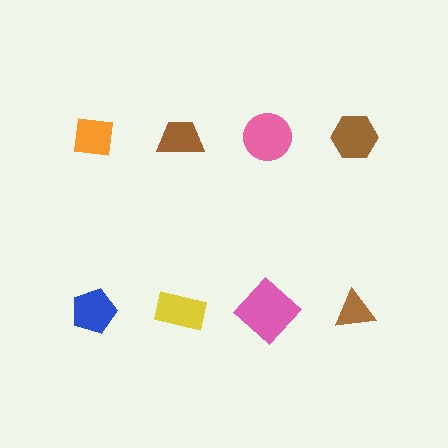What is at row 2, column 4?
A brown triangle.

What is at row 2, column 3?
A pink diamond.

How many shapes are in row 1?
4 shapes.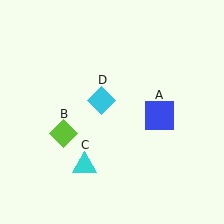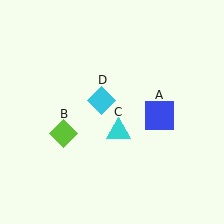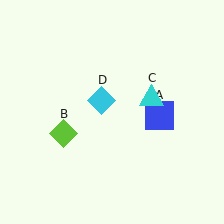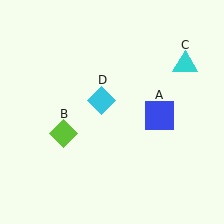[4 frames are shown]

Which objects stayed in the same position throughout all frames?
Blue square (object A) and lime diamond (object B) and cyan diamond (object D) remained stationary.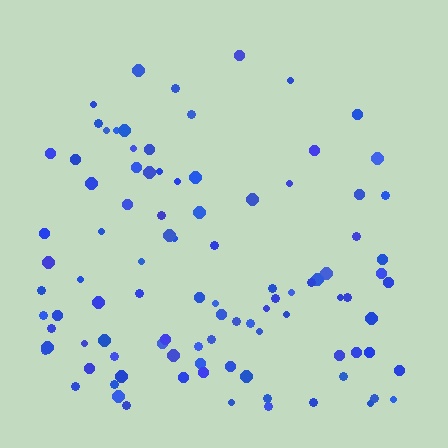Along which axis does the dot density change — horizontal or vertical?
Vertical.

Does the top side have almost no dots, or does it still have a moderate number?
Still a moderate number, just noticeably fewer than the bottom.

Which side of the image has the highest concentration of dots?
The bottom.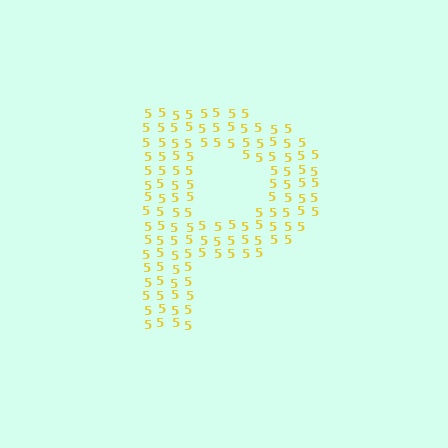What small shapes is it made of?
It is made of small digit 5's.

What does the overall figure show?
The overall figure shows the letter P.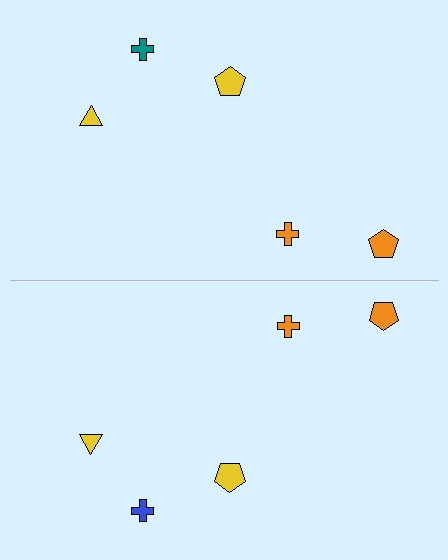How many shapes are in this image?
There are 10 shapes in this image.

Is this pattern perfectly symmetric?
No, the pattern is not perfectly symmetric. The blue cross on the bottom side breaks the symmetry — its mirror counterpart is teal.